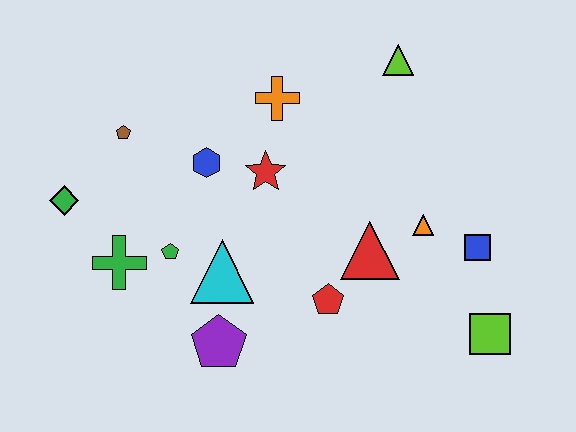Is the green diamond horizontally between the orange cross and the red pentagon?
No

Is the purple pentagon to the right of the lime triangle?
No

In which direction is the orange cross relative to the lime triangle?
The orange cross is to the left of the lime triangle.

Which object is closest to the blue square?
The orange triangle is closest to the blue square.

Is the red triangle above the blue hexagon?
No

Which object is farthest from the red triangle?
The green diamond is farthest from the red triangle.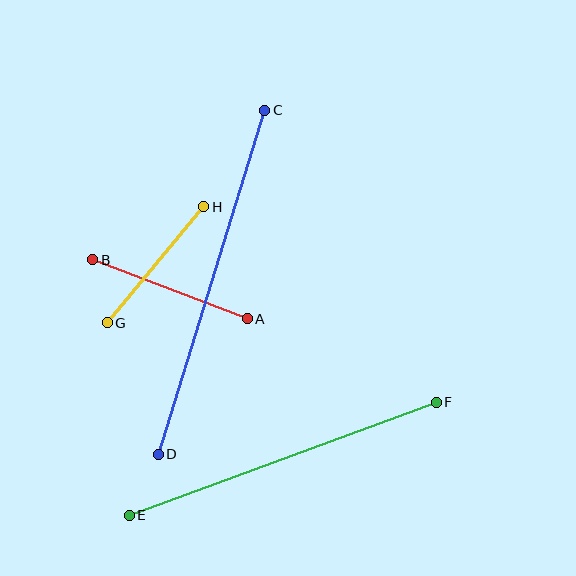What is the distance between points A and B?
The distance is approximately 165 pixels.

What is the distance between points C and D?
The distance is approximately 360 pixels.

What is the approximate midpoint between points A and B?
The midpoint is at approximately (170, 289) pixels.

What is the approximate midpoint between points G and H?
The midpoint is at approximately (155, 265) pixels.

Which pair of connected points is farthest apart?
Points C and D are farthest apart.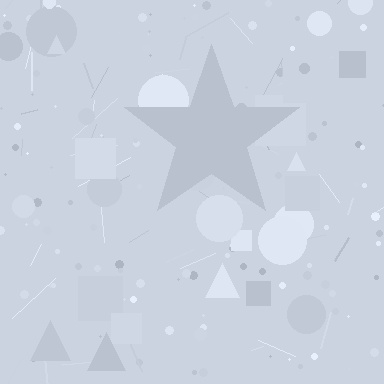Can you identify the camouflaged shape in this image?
The camouflaged shape is a star.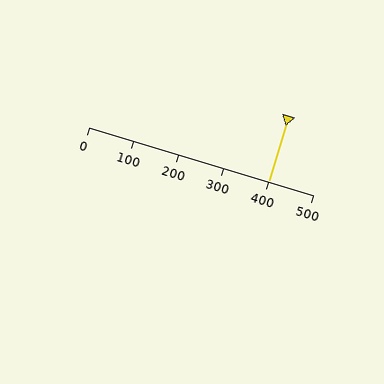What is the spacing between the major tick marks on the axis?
The major ticks are spaced 100 apart.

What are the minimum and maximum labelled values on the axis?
The axis runs from 0 to 500.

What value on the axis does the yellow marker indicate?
The marker indicates approximately 400.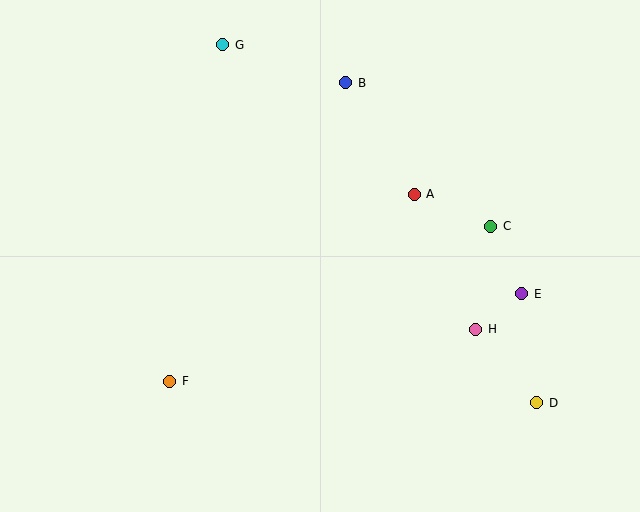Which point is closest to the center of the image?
Point A at (414, 194) is closest to the center.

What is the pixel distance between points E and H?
The distance between E and H is 58 pixels.